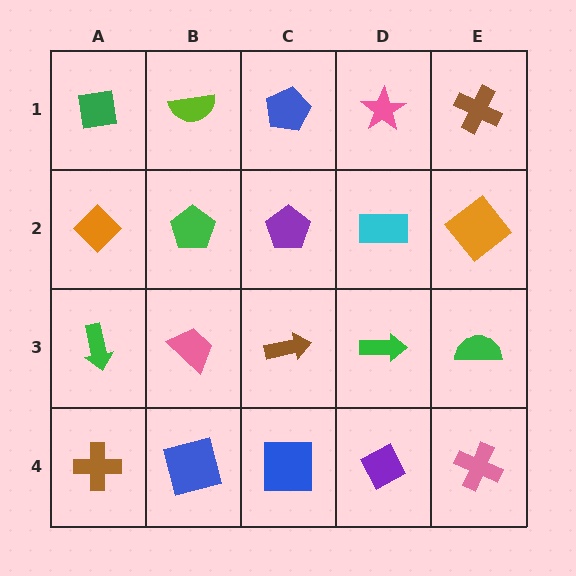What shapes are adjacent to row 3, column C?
A purple pentagon (row 2, column C), a blue square (row 4, column C), a pink trapezoid (row 3, column B), a green arrow (row 3, column D).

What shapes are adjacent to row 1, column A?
An orange diamond (row 2, column A), a lime semicircle (row 1, column B).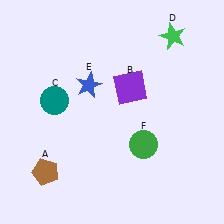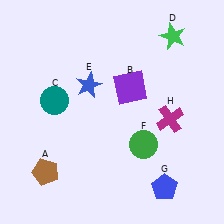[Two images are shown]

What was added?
A blue pentagon (G), a magenta cross (H) were added in Image 2.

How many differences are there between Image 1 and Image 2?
There are 2 differences between the two images.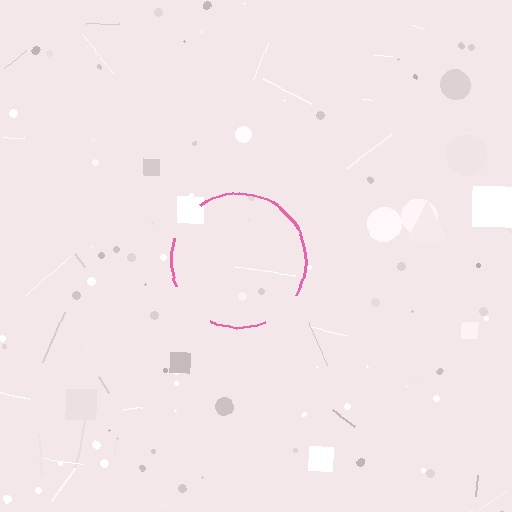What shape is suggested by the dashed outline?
The dashed outline suggests a circle.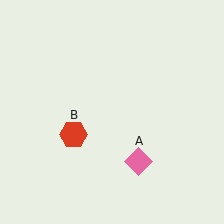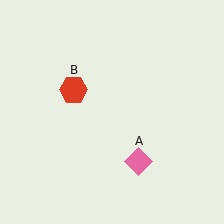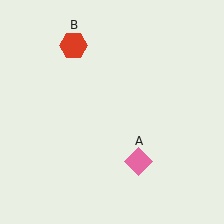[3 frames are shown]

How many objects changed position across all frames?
1 object changed position: red hexagon (object B).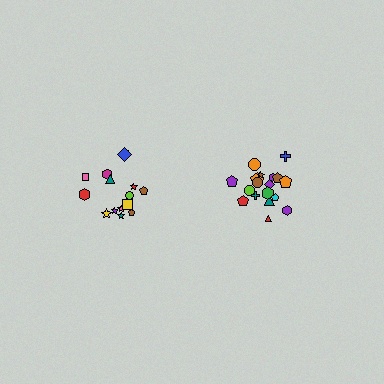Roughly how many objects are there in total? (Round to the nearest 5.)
Roughly 35 objects in total.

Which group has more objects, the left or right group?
The right group.